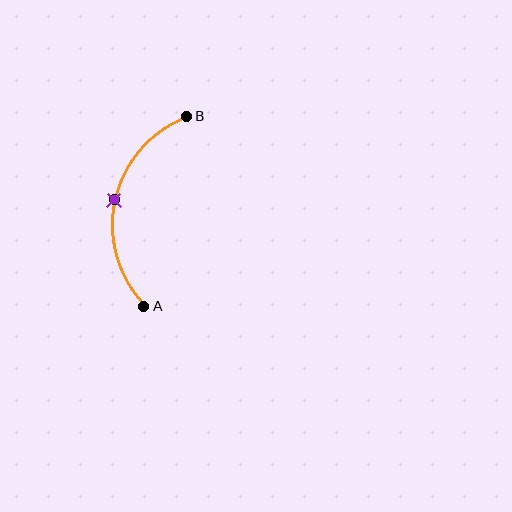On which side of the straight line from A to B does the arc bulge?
The arc bulges to the left of the straight line connecting A and B.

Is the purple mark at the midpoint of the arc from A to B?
Yes. The purple mark lies on the arc at equal arc-length from both A and B — it is the arc midpoint.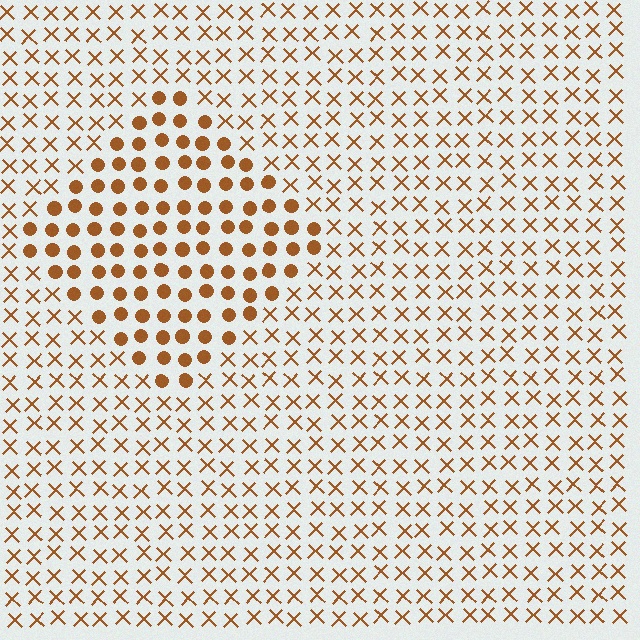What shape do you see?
I see a diamond.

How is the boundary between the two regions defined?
The boundary is defined by a change in element shape: circles inside vs. X marks outside. All elements share the same color and spacing.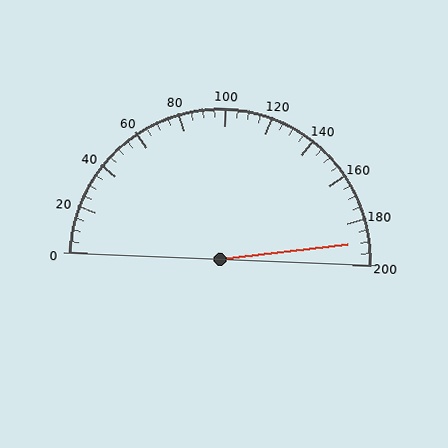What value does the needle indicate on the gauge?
The needle indicates approximately 190.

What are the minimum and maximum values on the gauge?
The gauge ranges from 0 to 200.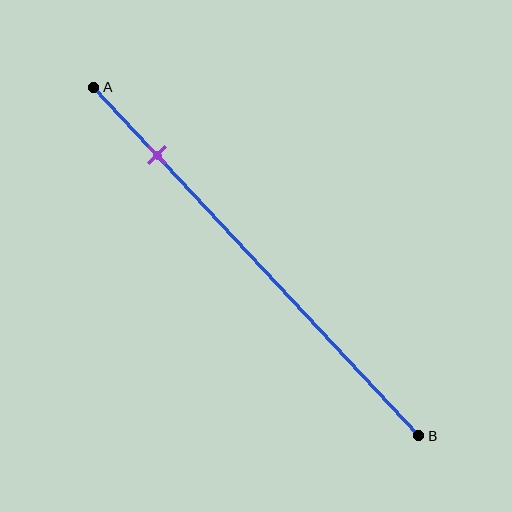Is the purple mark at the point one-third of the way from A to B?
No, the mark is at about 20% from A, not at the 33% one-third point.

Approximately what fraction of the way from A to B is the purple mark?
The purple mark is approximately 20% of the way from A to B.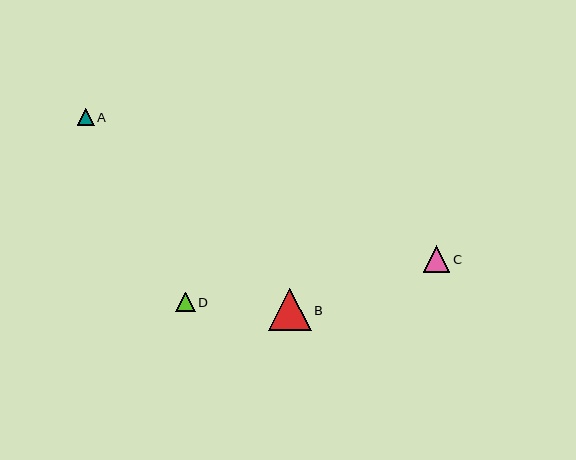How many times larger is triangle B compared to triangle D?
Triangle B is approximately 2.2 times the size of triangle D.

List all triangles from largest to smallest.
From largest to smallest: B, C, D, A.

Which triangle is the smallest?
Triangle A is the smallest with a size of approximately 17 pixels.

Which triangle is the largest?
Triangle B is the largest with a size of approximately 42 pixels.